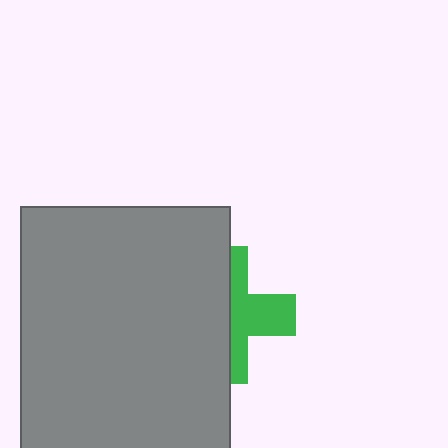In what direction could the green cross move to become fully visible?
The green cross could move right. That would shift it out from behind the gray rectangle entirely.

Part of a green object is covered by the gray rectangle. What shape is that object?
It is a cross.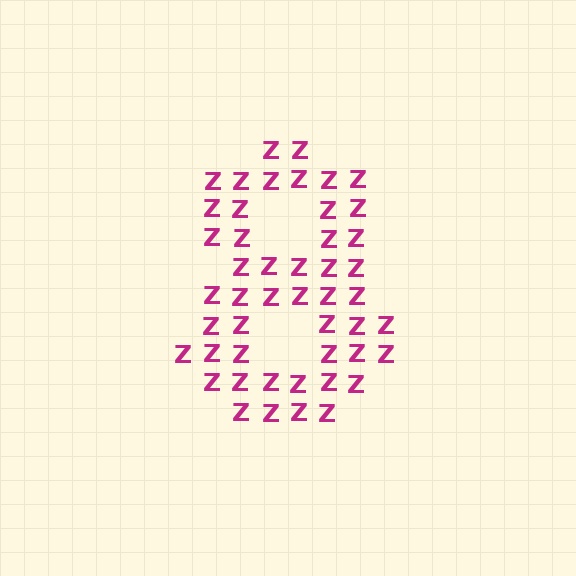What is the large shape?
The large shape is the digit 8.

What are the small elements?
The small elements are letter Z's.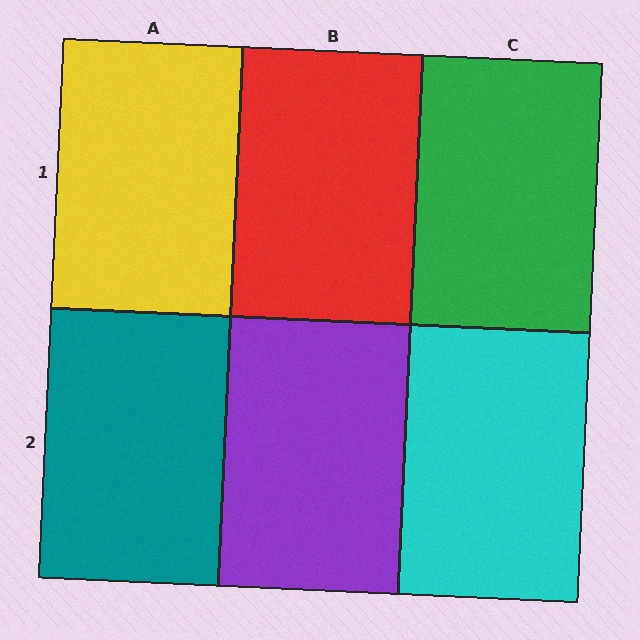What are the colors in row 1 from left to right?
Yellow, red, green.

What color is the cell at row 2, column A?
Teal.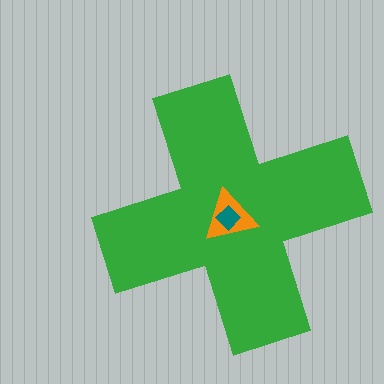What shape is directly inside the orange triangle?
The teal diamond.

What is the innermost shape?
The teal diamond.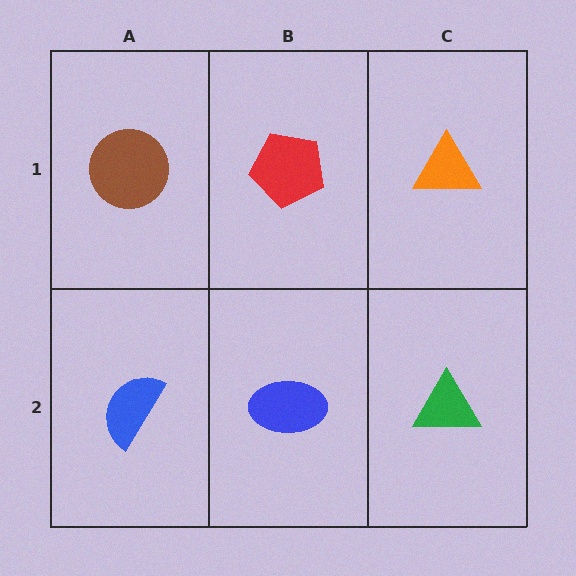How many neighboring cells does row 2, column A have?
2.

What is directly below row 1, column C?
A green triangle.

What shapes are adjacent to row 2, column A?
A brown circle (row 1, column A), a blue ellipse (row 2, column B).